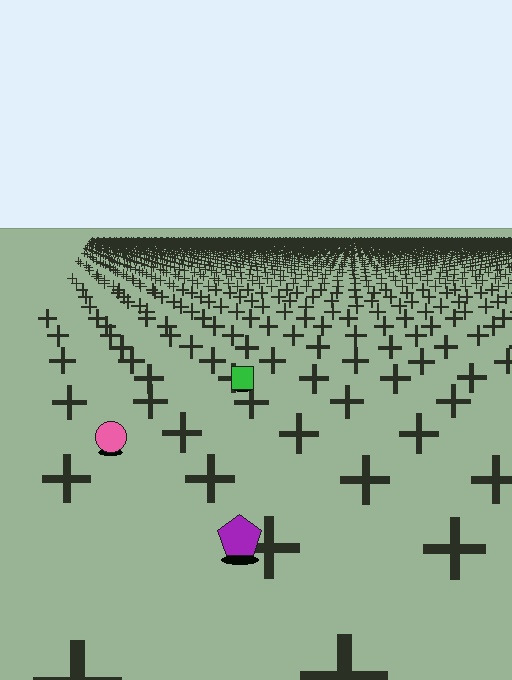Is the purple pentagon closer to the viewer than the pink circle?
Yes. The purple pentagon is closer — you can tell from the texture gradient: the ground texture is coarser near it.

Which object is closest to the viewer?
The purple pentagon is closest. The texture marks near it are larger and more spread out.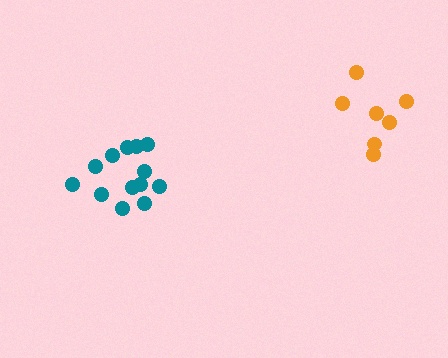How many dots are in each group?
Group 1: 7 dots, Group 2: 13 dots (20 total).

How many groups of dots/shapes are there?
There are 2 groups.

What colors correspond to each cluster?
The clusters are colored: orange, teal.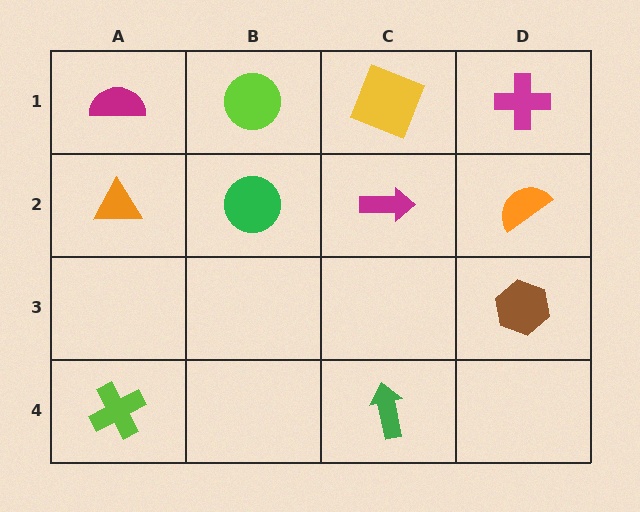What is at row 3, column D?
A brown hexagon.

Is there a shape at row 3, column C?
No, that cell is empty.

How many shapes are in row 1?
4 shapes.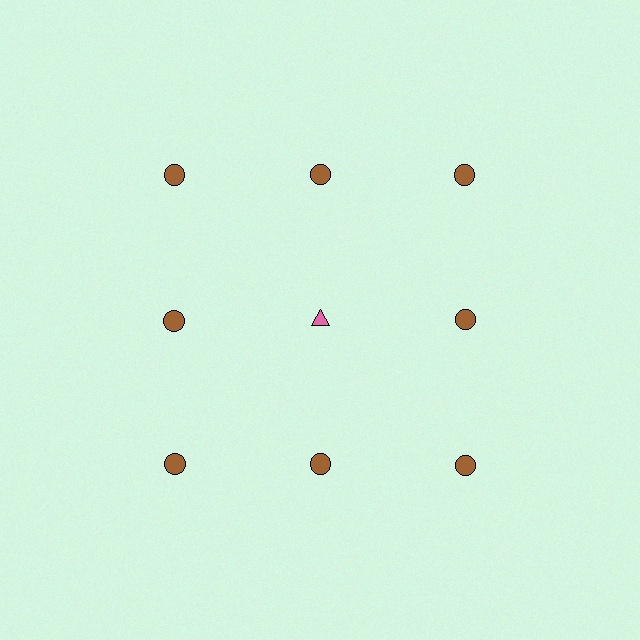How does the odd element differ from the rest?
It differs in both color (pink instead of brown) and shape (triangle instead of circle).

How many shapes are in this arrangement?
There are 9 shapes arranged in a grid pattern.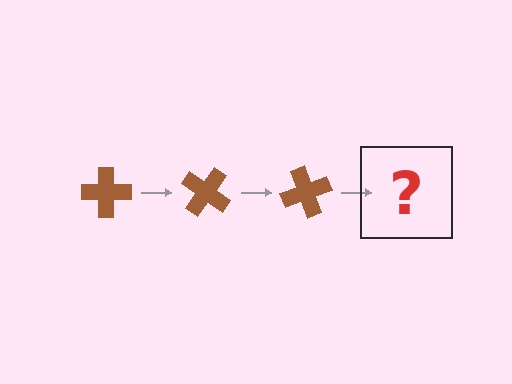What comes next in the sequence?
The next element should be a brown cross rotated 105 degrees.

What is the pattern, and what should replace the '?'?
The pattern is that the cross rotates 35 degrees each step. The '?' should be a brown cross rotated 105 degrees.